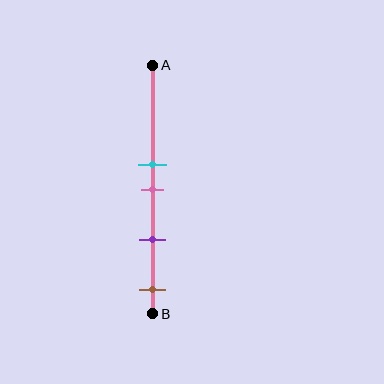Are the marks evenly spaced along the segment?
No, the marks are not evenly spaced.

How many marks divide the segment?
There are 4 marks dividing the segment.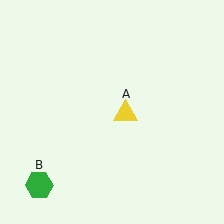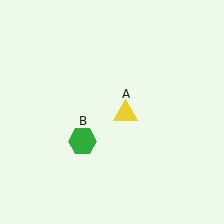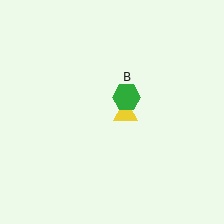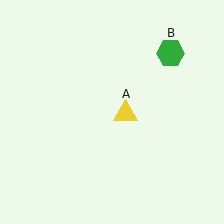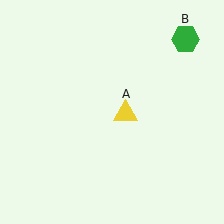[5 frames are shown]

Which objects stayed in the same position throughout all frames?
Yellow triangle (object A) remained stationary.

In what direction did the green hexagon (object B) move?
The green hexagon (object B) moved up and to the right.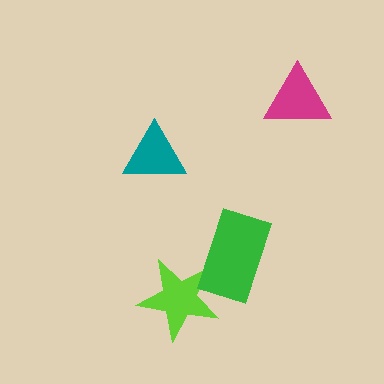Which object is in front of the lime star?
The green rectangle is in front of the lime star.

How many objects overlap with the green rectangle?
1 object overlaps with the green rectangle.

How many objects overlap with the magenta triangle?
0 objects overlap with the magenta triangle.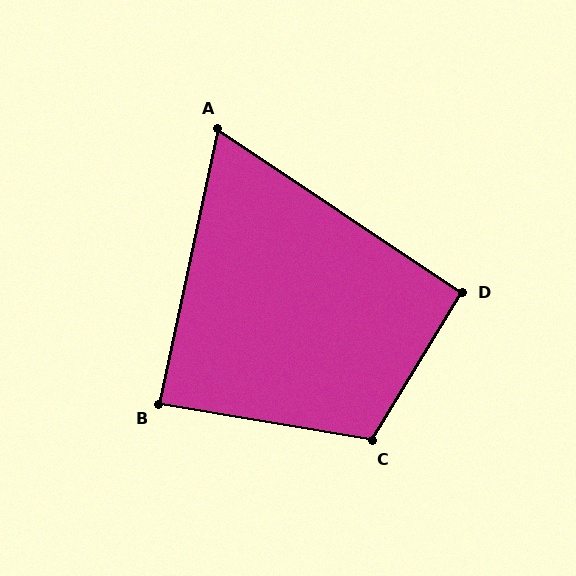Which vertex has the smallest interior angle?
A, at approximately 68 degrees.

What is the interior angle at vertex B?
Approximately 87 degrees (approximately right).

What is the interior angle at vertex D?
Approximately 93 degrees (approximately right).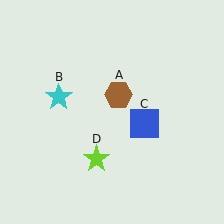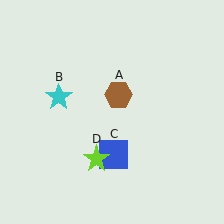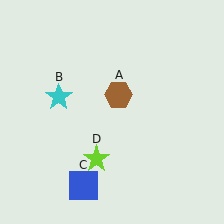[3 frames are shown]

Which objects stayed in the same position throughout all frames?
Brown hexagon (object A) and cyan star (object B) and lime star (object D) remained stationary.